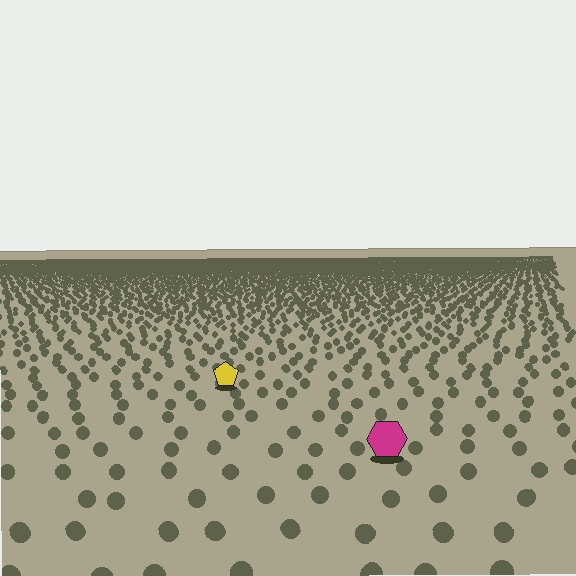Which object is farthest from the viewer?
The yellow pentagon is farthest from the viewer. It appears smaller and the ground texture around it is denser.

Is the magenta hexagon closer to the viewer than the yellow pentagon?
Yes. The magenta hexagon is closer — you can tell from the texture gradient: the ground texture is coarser near it.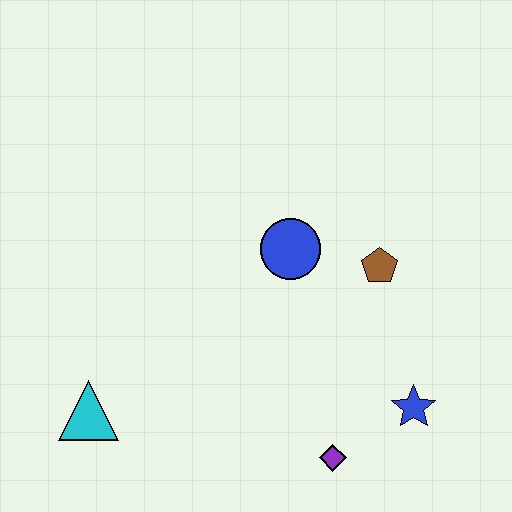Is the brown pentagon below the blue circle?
Yes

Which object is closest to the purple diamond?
The blue star is closest to the purple diamond.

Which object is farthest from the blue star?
The cyan triangle is farthest from the blue star.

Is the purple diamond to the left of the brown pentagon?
Yes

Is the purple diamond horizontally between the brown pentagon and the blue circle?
Yes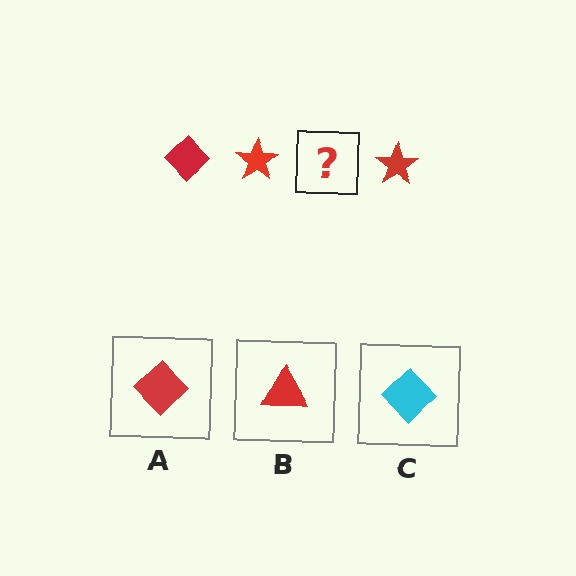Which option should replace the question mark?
Option A.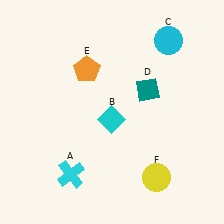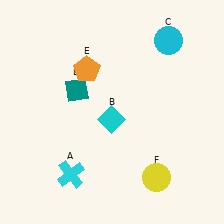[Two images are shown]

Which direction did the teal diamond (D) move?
The teal diamond (D) moved left.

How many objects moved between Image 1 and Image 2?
1 object moved between the two images.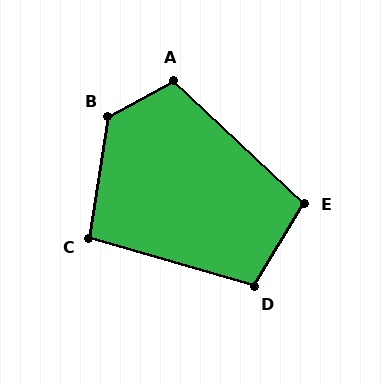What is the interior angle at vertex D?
Approximately 105 degrees (obtuse).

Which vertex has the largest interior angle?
B, at approximately 128 degrees.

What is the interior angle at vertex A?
Approximately 108 degrees (obtuse).